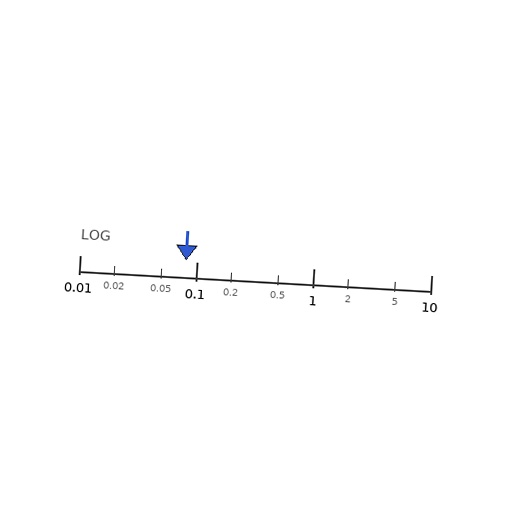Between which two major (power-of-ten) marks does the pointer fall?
The pointer is between 0.01 and 0.1.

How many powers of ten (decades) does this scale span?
The scale spans 3 decades, from 0.01 to 10.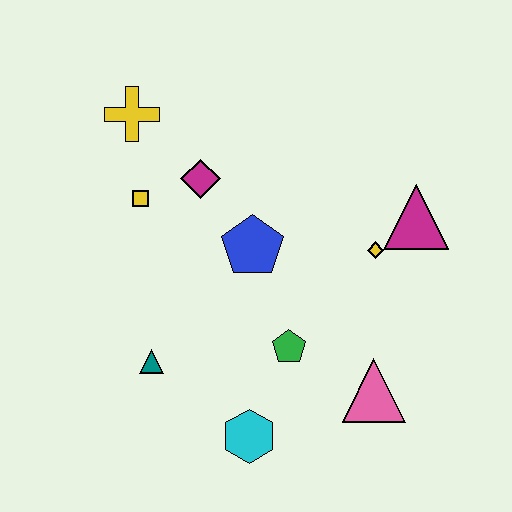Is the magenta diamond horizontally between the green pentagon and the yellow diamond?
No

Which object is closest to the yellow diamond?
The magenta triangle is closest to the yellow diamond.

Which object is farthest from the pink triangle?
The yellow cross is farthest from the pink triangle.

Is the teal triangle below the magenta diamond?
Yes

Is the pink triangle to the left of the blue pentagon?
No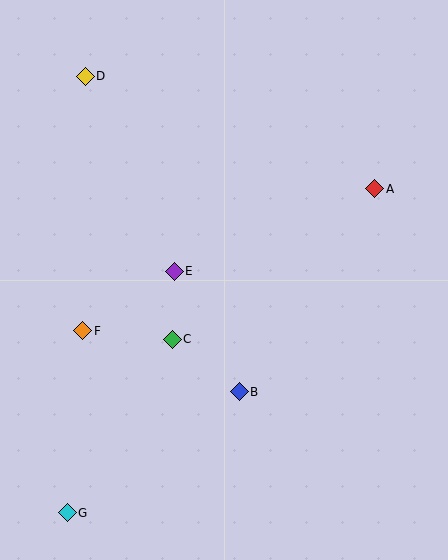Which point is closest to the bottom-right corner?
Point B is closest to the bottom-right corner.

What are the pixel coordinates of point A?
Point A is at (375, 189).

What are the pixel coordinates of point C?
Point C is at (172, 339).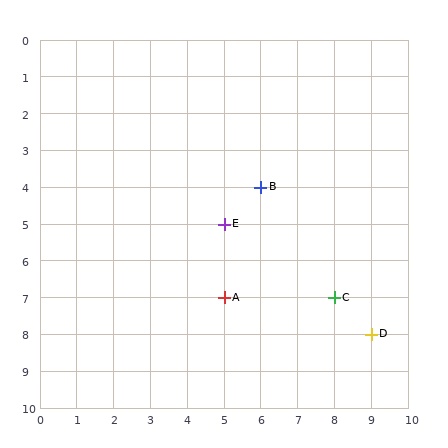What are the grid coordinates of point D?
Point D is at grid coordinates (9, 8).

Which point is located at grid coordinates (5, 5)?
Point E is at (5, 5).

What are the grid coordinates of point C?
Point C is at grid coordinates (8, 7).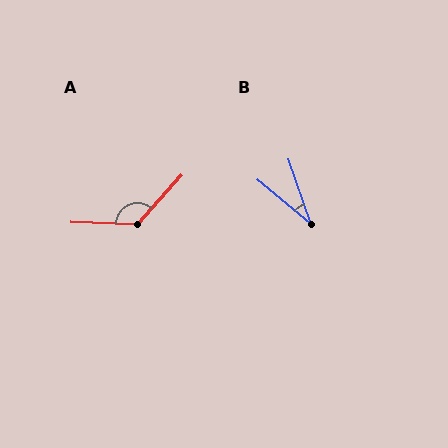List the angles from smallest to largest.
B (31°), A (130°).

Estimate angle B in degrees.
Approximately 31 degrees.